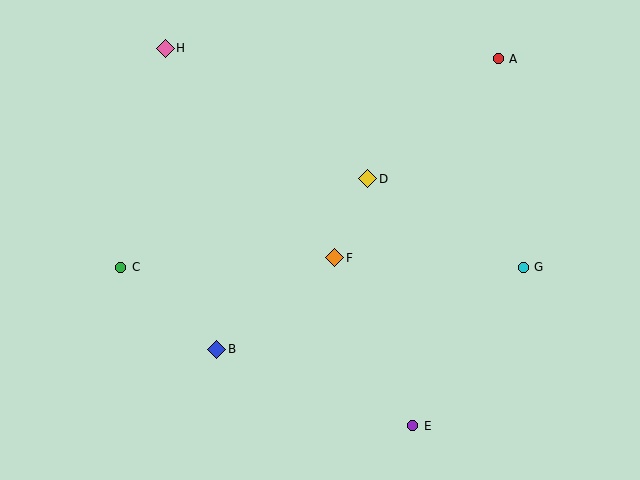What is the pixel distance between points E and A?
The distance between E and A is 377 pixels.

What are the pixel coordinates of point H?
Point H is at (165, 48).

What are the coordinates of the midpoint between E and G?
The midpoint between E and G is at (468, 347).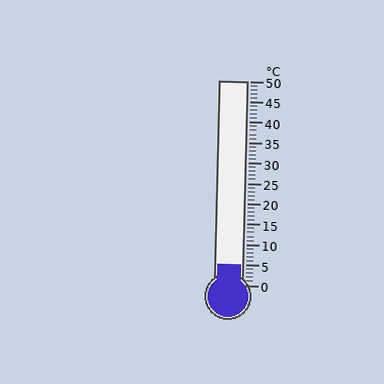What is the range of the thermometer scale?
The thermometer scale ranges from 0°C to 50°C.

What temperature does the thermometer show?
The thermometer shows approximately 5°C.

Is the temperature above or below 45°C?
The temperature is below 45°C.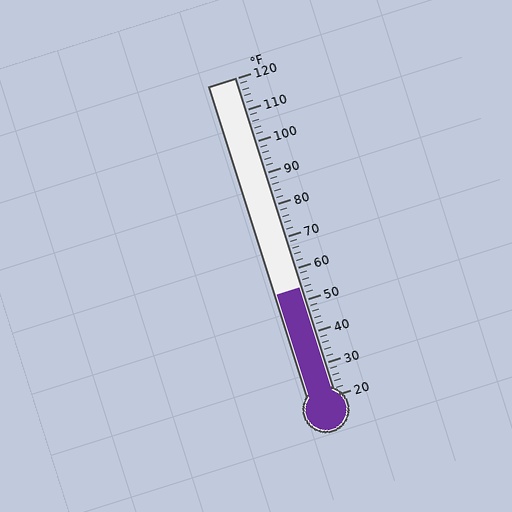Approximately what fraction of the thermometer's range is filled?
The thermometer is filled to approximately 35% of its range.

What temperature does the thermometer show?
The thermometer shows approximately 54°F.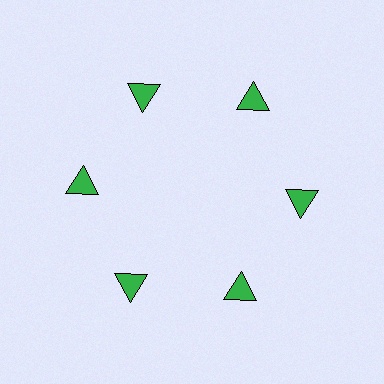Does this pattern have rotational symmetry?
Yes, this pattern has 6-fold rotational symmetry. It looks the same after rotating 60 degrees around the center.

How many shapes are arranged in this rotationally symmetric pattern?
There are 6 shapes, arranged in 6 groups of 1.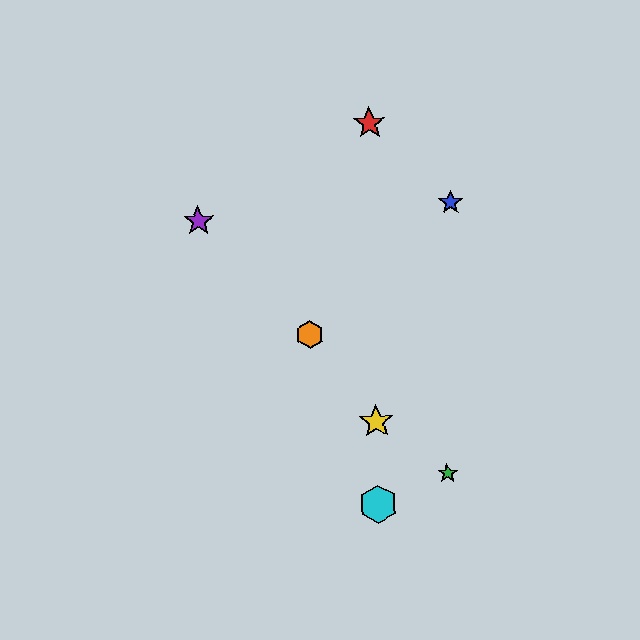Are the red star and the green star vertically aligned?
No, the red star is at x≈369 and the green star is at x≈447.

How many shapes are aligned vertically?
3 shapes (the red star, the yellow star, the cyan hexagon) are aligned vertically.